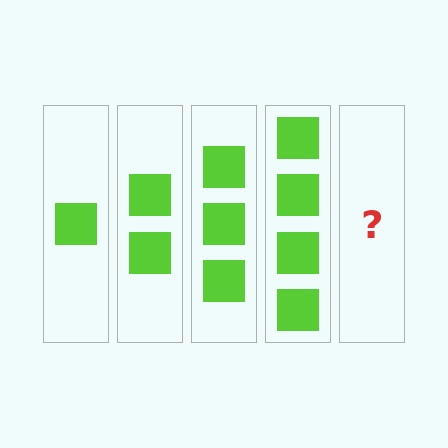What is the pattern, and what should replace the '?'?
The pattern is that each step adds one more square. The '?' should be 5 squares.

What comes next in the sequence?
The next element should be 5 squares.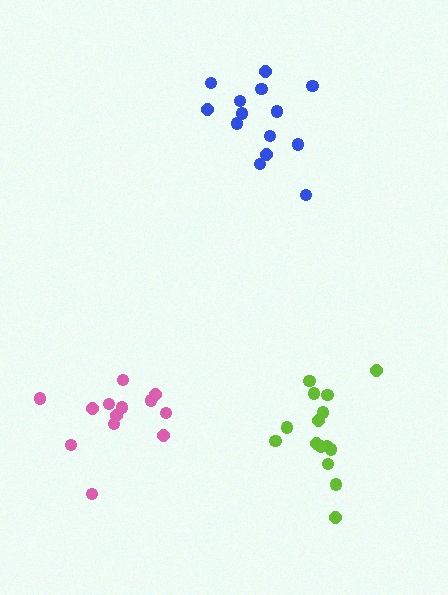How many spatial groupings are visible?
There are 3 spatial groupings.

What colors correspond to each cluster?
The clusters are colored: lime, blue, pink.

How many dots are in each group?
Group 1: 15 dots, Group 2: 14 dots, Group 3: 13 dots (42 total).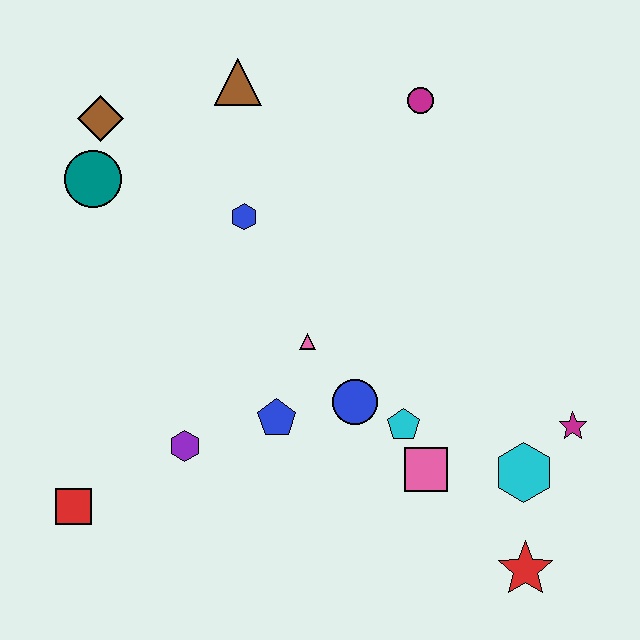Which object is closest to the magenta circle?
The brown triangle is closest to the magenta circle.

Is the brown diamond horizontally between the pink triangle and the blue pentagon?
No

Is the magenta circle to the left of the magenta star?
Yes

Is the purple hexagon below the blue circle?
Yes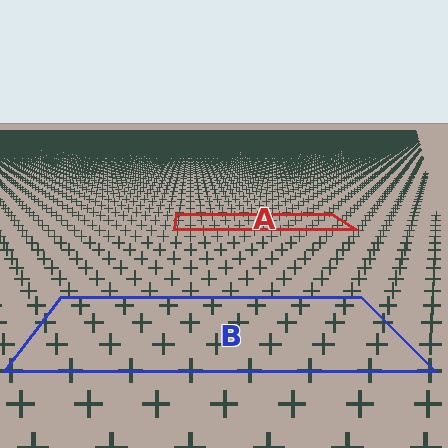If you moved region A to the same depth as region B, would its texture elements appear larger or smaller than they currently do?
They would appear larger. At a closer depth, the same texture elements are projected at a bigger on-screen size.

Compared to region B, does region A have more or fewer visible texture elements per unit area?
Region A has more texture elements per unit area — they are packed more densely because it is farther away.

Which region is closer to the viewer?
Region B is closer. The texture elements there are larger and more spread out.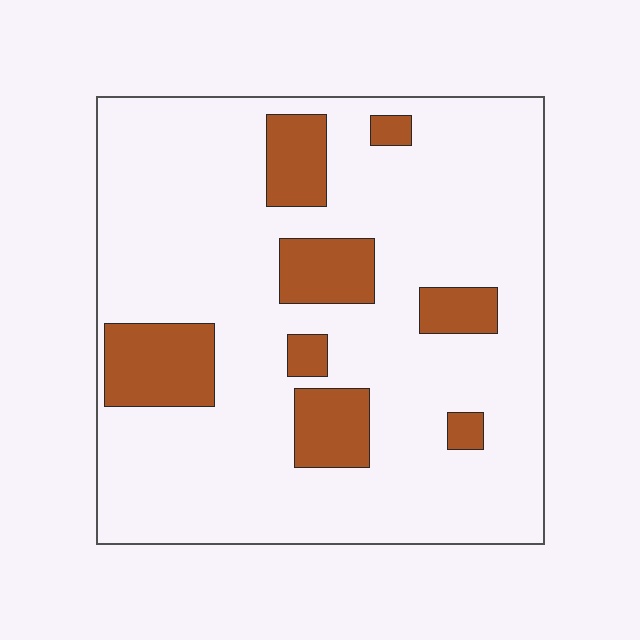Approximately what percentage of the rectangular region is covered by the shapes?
Approximately 20%.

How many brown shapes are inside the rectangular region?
8.